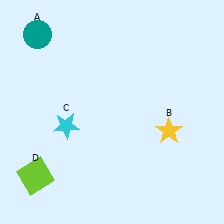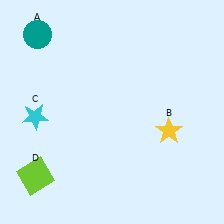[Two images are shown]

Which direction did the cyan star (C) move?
The cyan star (C) moved left.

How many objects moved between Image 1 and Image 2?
1 object moved between the two images.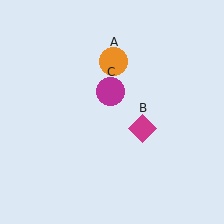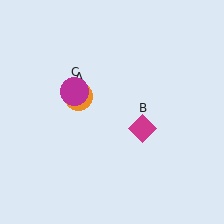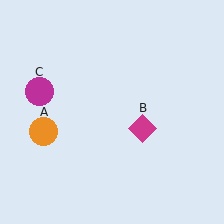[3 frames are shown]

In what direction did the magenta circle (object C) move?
The magenta circle (object C) moved left.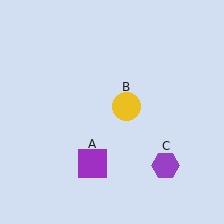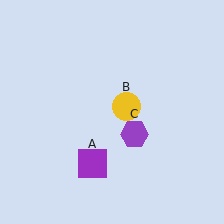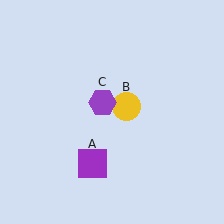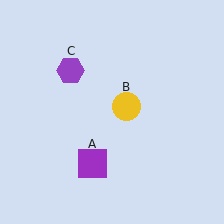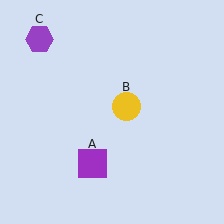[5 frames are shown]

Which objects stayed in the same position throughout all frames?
Purple square (object A) and yellow circle (object B) remained stationary.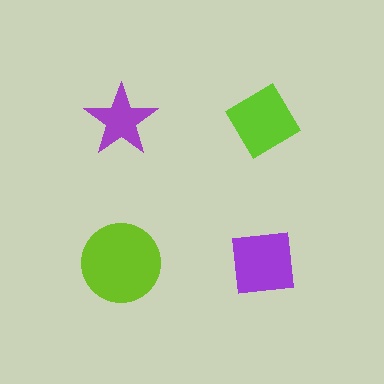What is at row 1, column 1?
A purple star.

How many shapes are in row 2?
2 shapes.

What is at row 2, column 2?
A purple square.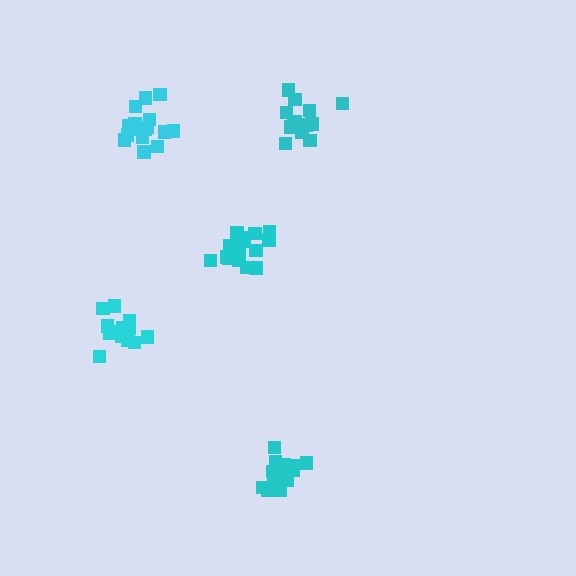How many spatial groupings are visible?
There are 5 spatial groupings.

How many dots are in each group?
Group 1: 18 dots, Group 2: 14 dots, Group 3: 17 dots, Group 4: 14 dots, Group 5: 15 dots (78 total).